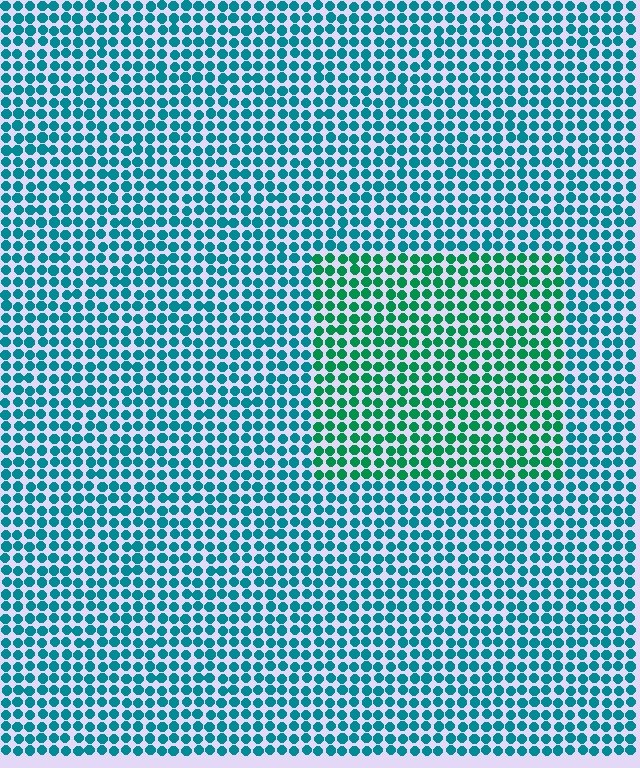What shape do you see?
I see a rectangle.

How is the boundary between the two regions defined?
The boundary is defined purely by a slight shift in hue (about 33 degrees). Spacing, size, and orientation are identical on both sides.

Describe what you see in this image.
The image is filled with small teal elements in a uniform arrangement. A rectangle-shaped region is visible where the elements are tinted to a slightly different hue, forming a subtle color boundary.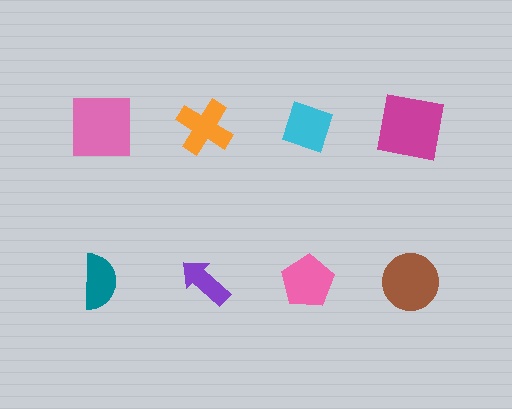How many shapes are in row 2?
4 shapes.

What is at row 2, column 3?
A pink pentagon.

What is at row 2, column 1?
A teal semicircle.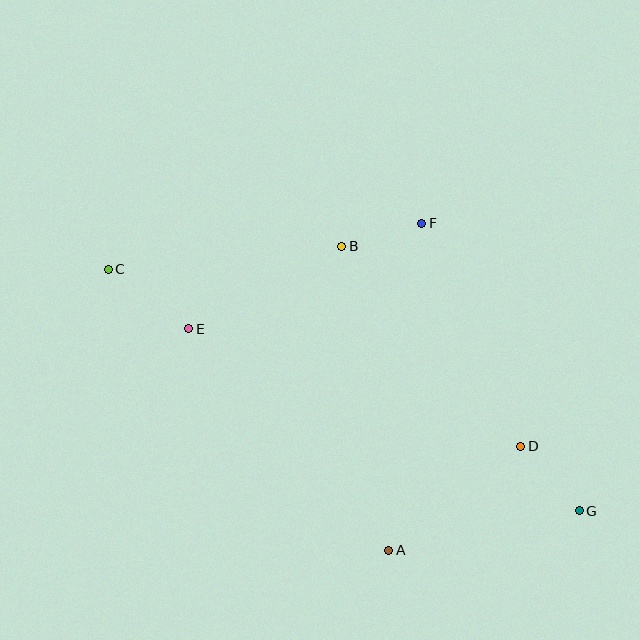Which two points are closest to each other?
Points B and F are closest to each other.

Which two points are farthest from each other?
Points C and G are farthest from each other.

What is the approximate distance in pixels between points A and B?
The distance between A and B is approximately 307 pixels.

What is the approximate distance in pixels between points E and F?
The distance between E and F is approximately 256 pixels.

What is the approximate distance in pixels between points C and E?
The distance between C and E is approximately 100 pixels.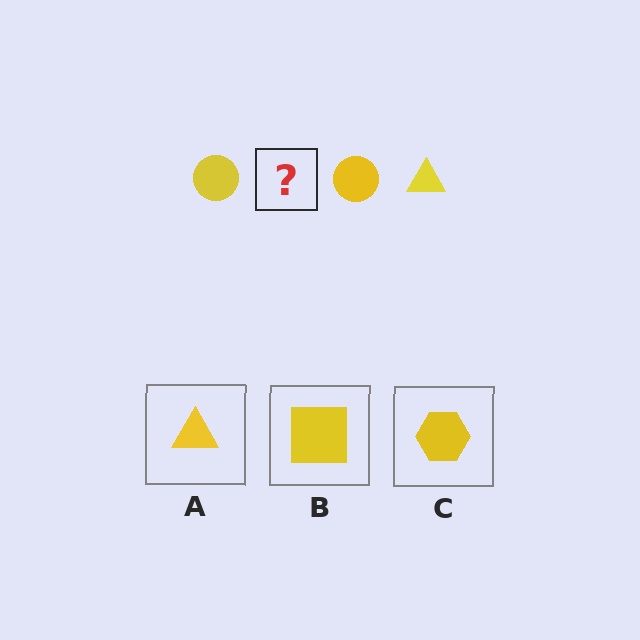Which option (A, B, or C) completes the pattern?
A.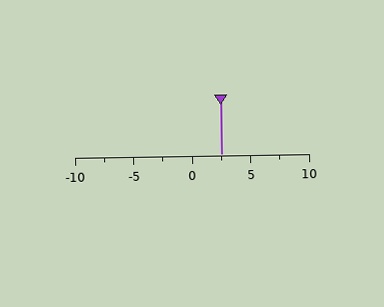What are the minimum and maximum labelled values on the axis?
The axis runs from -10 to 10.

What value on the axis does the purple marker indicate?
The marker indicates approximately 2.5.